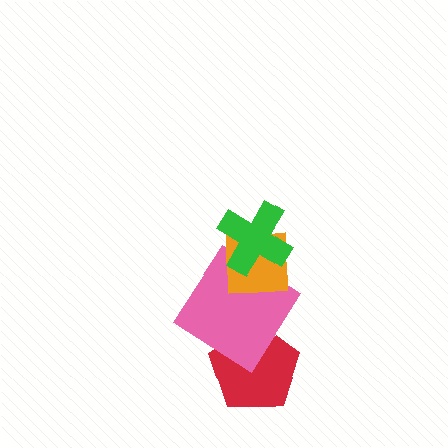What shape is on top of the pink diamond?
The orange square is on top of the pink diamond.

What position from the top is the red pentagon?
The red pentagon is 4th from the top.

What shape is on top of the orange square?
The green cross is on top of the orange square.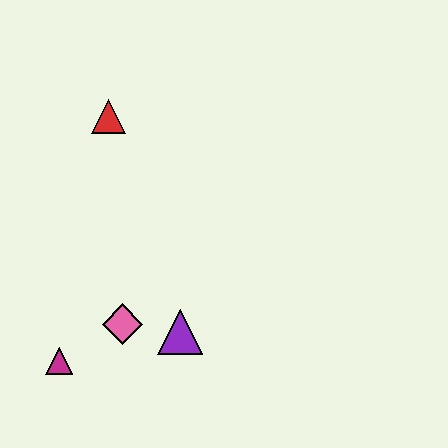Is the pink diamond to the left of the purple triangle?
Yes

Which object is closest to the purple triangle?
The pink diamond is closest to the purple triangle.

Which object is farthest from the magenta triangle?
The red triangle is farthest from the magenta triangle.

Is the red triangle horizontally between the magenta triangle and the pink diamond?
Yes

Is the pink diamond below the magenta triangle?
No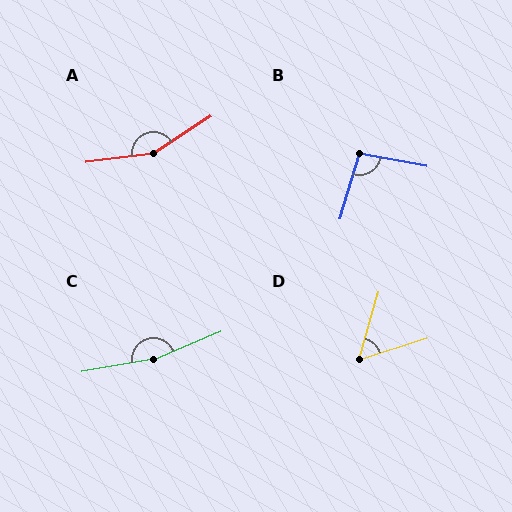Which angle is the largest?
C, at approximately 167 degrees.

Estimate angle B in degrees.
Approximately 96 degrees.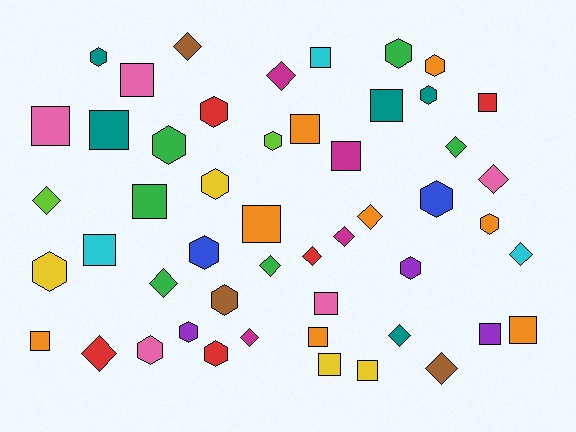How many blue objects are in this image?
There are 2 blue objects.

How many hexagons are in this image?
There are 17 hexagons.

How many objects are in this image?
There are 50 objects.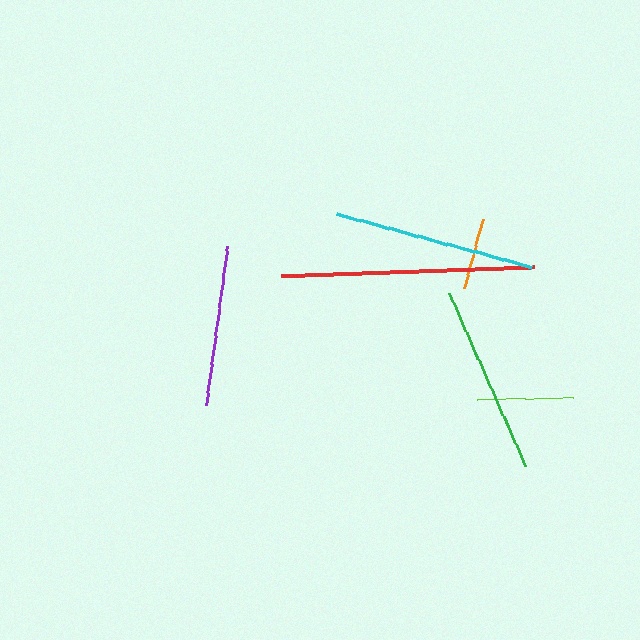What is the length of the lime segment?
The lime segment is approximately 95 pixels long.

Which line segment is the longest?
The red line is the longest at approximately 253 pixels.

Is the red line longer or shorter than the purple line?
The red line is longer than the purple line.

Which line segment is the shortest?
The orange line is the shortest at approximately 71 pixels.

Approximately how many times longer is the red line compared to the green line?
The red line is approximately 1.3 times the length of the green line.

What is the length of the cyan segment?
The cyan segment is approximately 202 pixels long.